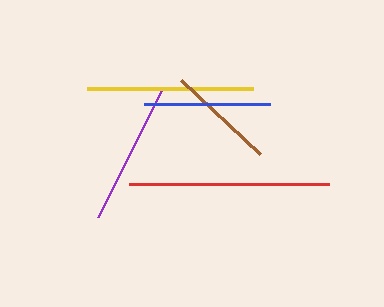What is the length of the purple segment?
The purple segment is approximately 142 pixels long.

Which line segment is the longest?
The red line is the longest at approximately 200 pixels.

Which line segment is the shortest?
The lime line is the shortest at approximately 95 pixels.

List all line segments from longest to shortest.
From longest to shortest: red, yellow, purple, blue, brown, lime.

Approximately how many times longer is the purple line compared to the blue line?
The purple line is approximately 1.1 times the length of the blue line.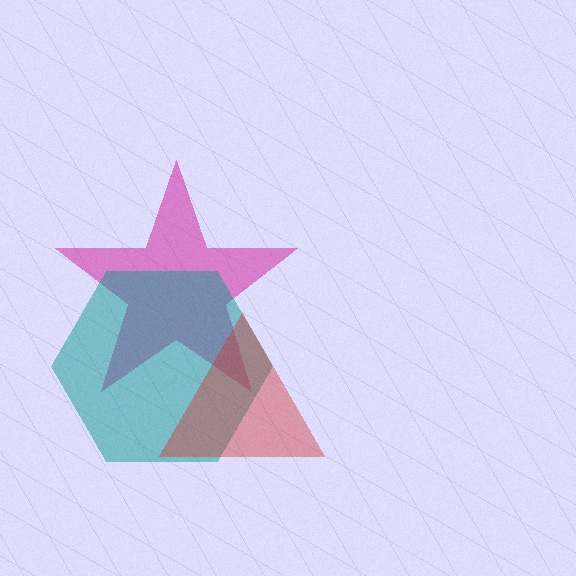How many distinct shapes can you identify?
There are 3 distinct shapes: a magenta star, a teal hexagon, a red triangle.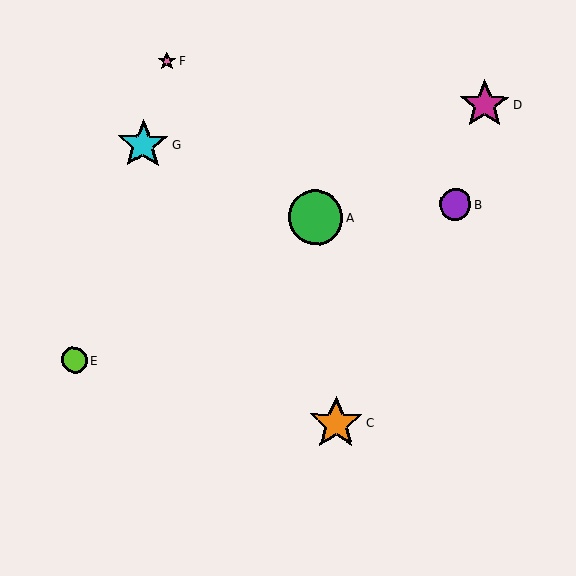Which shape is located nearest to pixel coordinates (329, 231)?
The green circle (labeled A) at (316, 218) is nearest to that location.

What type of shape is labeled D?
Shape D is a magenta star.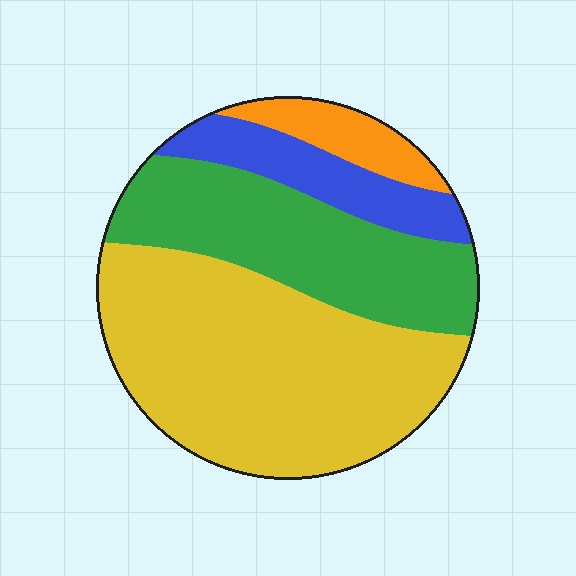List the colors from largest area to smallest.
From largest to smallest: yellow, green, blue, orange.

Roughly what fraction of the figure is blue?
Blue covers roughly 15% of the figure.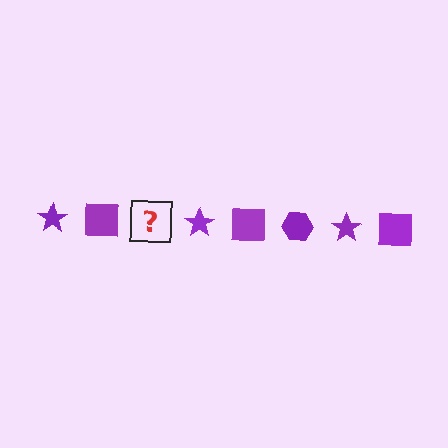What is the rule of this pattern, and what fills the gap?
The rule is that the pattern cycles through star, square, hexagon shapes in purple. The gap should be filled with a purple hexagon.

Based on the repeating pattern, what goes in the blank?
The blank should be a purple hexagon.